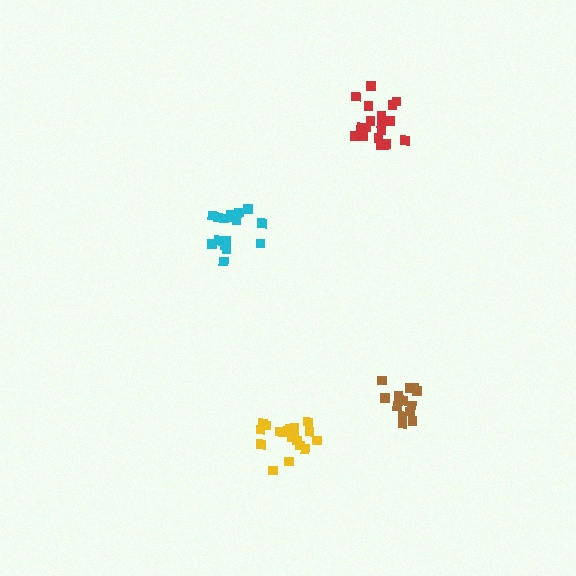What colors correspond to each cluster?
The clusters are colored: red, yellow, brown, cyan.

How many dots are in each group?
Group 1: 19 dots, Group 2: 19 dots, Group 3: 14 dots, Group 4: 16 dots (68 total).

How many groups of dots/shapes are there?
There are 4 groups.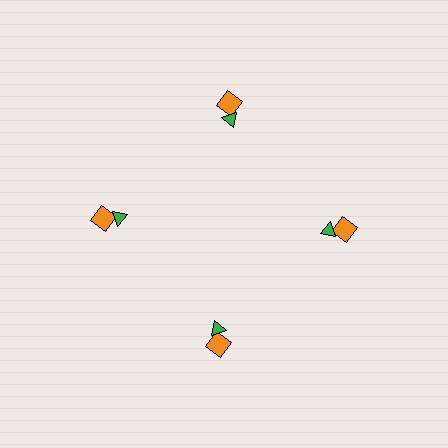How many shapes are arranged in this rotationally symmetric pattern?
There are 8 shapes, arranged in 4 groups of 2.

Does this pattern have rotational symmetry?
Yes, this pattern has 4-fold rotational symmetry. It looks the same after rotating 90 degrees around the center.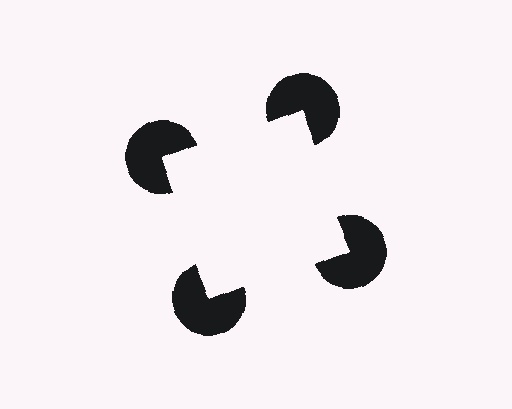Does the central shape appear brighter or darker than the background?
It typically appears slightly brighter than the background, even though no actual brightness change is drawn.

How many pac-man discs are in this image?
There are 4 — one at each vertex of the illusory square.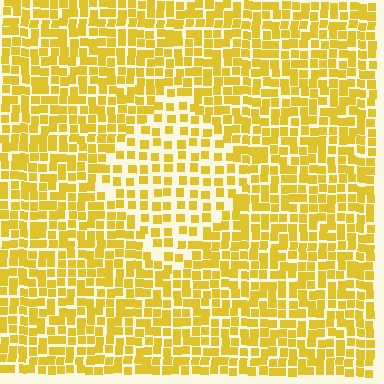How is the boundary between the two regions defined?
The boundary is defined by a change in element density (approximately 1.7x ratio). All elements are the same color, size, and shape.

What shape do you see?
I see a diamond.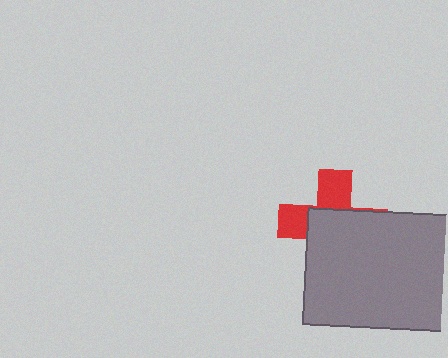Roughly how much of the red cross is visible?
A small part of it is visible (roughly 39%).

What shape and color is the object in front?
The object in front is a gray rectangle.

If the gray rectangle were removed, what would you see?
You would see the complete red cross.